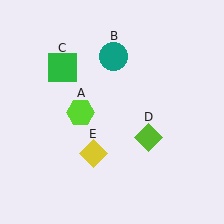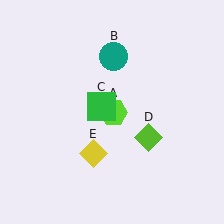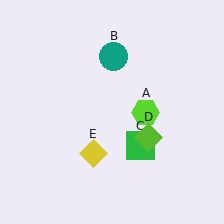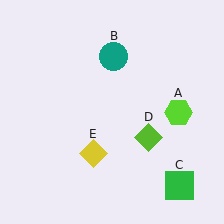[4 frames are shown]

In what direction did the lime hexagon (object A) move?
The lime hexagon (object A) moved right.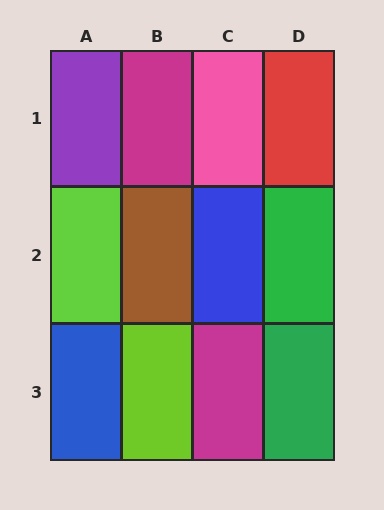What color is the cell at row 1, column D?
Red.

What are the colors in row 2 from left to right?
Lime, brown, blue, green.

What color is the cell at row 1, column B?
Magenta.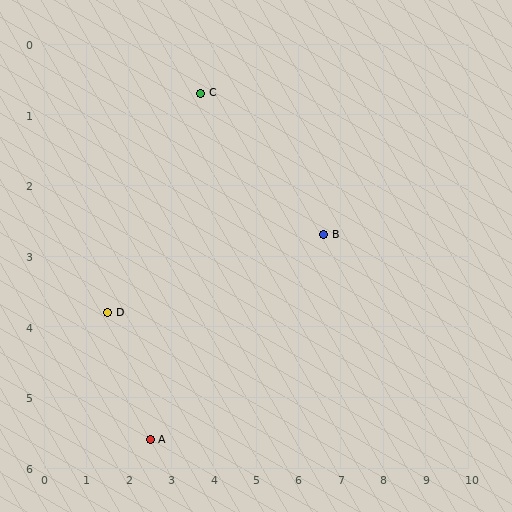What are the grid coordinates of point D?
Point D is at approximately (1.5, 3.8).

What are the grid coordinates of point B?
Point B is at approximately (6.6, 2.7).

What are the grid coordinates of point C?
Point C is at approximately (3.7, 0.7).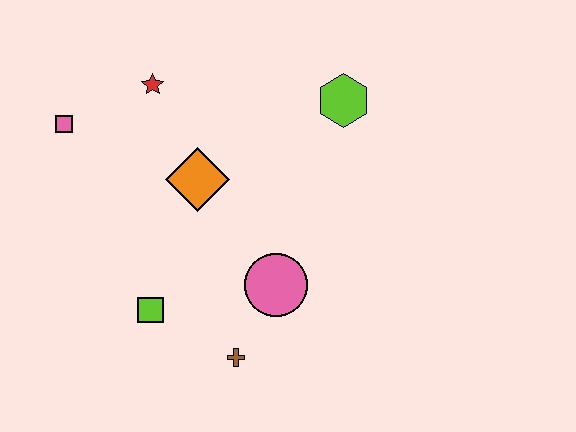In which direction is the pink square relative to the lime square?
The pink square is above the lime square.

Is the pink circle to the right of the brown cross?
Yes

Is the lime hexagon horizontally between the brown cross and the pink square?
No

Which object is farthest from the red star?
The brown cross is farthest from the red star.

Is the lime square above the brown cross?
Yes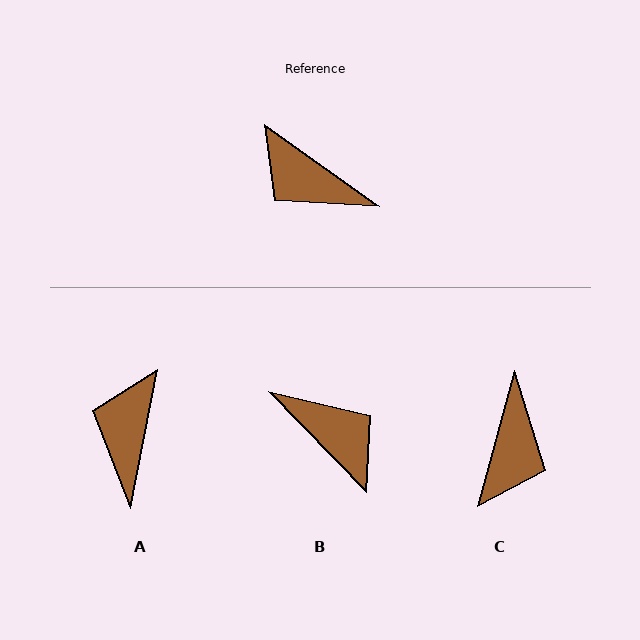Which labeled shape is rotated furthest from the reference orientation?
B, about 170 degrees away.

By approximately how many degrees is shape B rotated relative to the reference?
Approximately 170 degrees counter-clockwise.